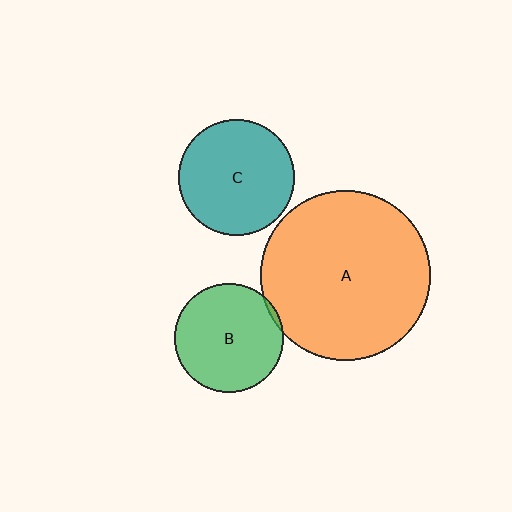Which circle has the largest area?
Circle A (orange).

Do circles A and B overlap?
Yes.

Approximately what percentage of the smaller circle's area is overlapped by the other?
Approximately 5%.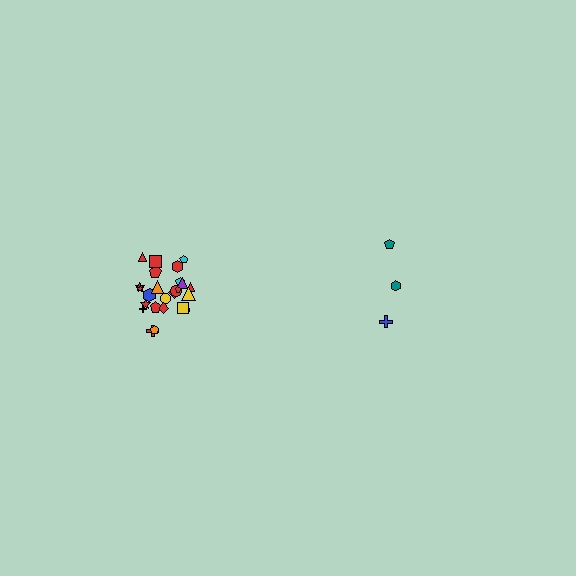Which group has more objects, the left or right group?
The left group.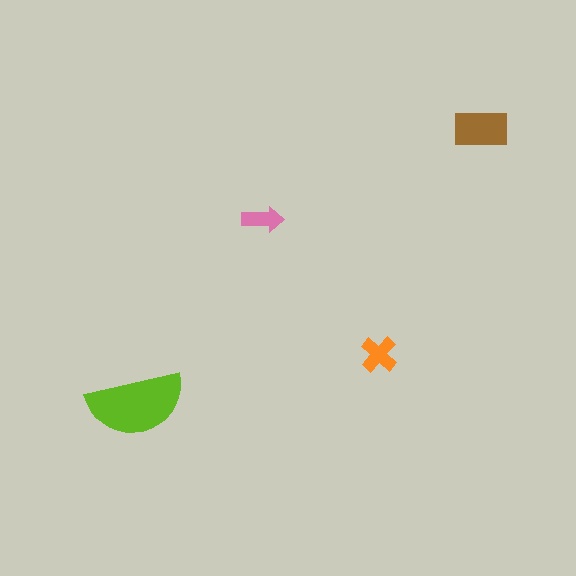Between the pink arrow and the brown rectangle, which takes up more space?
The brown rectangle.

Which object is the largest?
The lime semicircle.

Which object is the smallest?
The pink arrow.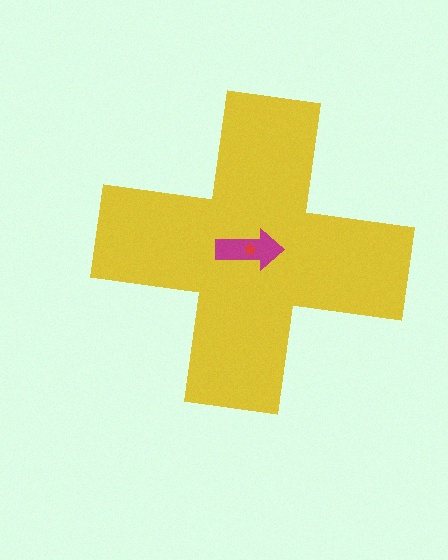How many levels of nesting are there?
3.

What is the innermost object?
The red star.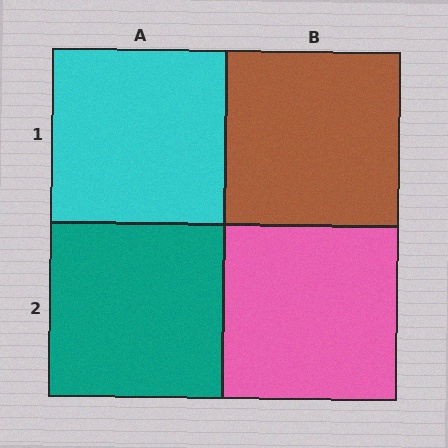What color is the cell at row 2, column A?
Teal.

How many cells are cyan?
1 cell is cyan.